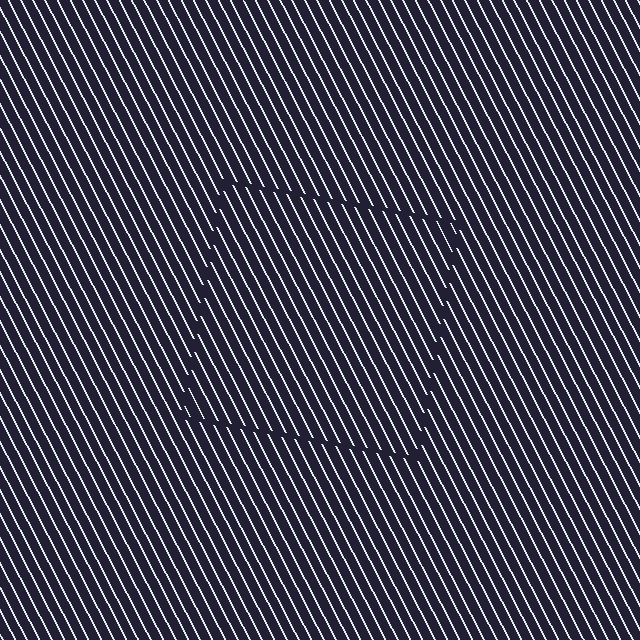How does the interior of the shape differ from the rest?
The interior of the shape contains the same grating, shifted by half a period — the contour is defined by the phase discontinuity where line-ends from the inner and outer gratings abut.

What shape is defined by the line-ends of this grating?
An illusory square. The interior of the shape contains the same grating, shifted by half a period — the contour is defined by the phase discontinuity where line-ends from the inner and outer gratings abut.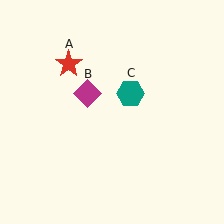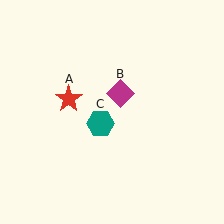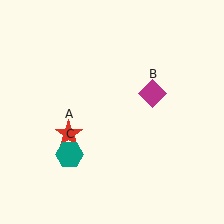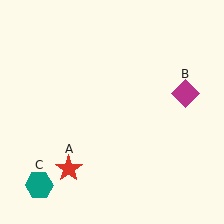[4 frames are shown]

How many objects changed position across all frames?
3 objects changed position: red star (object A), magenta diamond (object B), teal hexagon (object C).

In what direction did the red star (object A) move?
The red star (object A) moved down.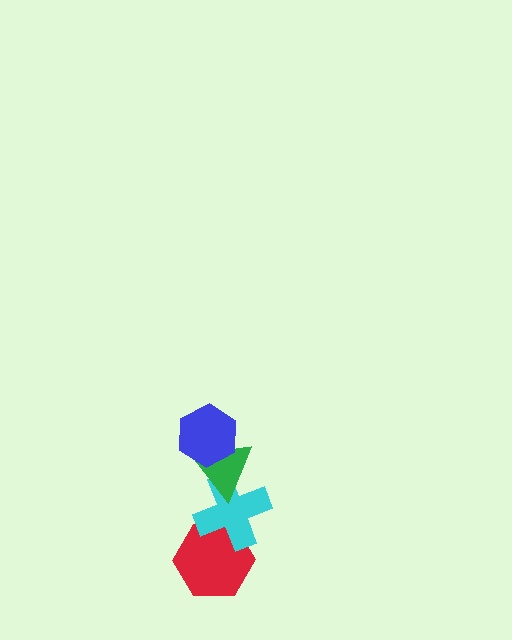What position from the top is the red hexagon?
The red hexagon is 4th from the top.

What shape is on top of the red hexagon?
The cyan cross is on top of the red hexagon.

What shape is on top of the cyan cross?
The green triangle is on top of the cyan cross.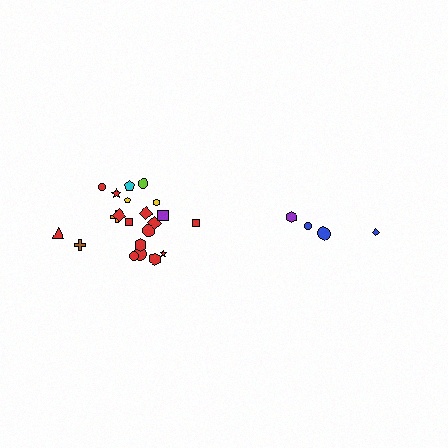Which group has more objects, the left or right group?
The left group.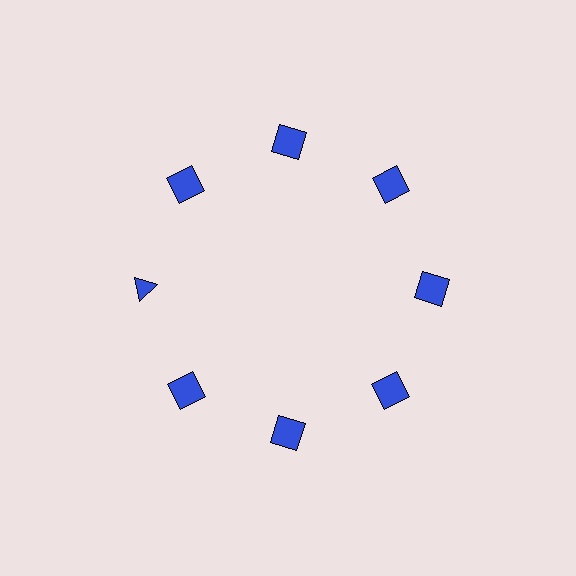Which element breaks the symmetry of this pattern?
The blue triangle at roughly the 9 o'clock position breaks the symmetry. All other shapes are blue squares.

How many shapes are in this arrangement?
There are 8 shapes arranged in a ring pattern.